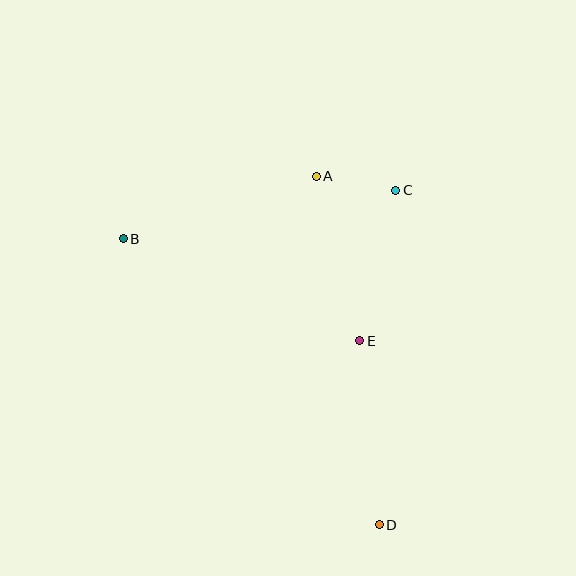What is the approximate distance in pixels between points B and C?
The distance between B and C is approximately 277 pixels.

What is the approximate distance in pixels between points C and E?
The distance between C and E is approximately 155 pixels.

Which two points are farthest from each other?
Points B and D are farthest from each other.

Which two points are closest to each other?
Points A and C are closest to each other.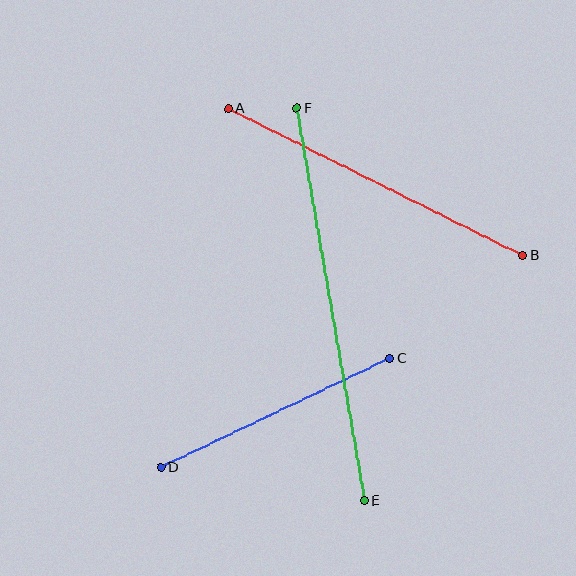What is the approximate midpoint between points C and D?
The midpoint is at approximately (275, 413) pixels.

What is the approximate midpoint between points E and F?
The midpoint is at approximately (331, 304) pixels.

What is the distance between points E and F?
The distance is approximately 398 pixels.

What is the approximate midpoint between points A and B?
The midpoint is at approximately (375, 182) pixels.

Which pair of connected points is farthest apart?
Points E and F are farthest apart.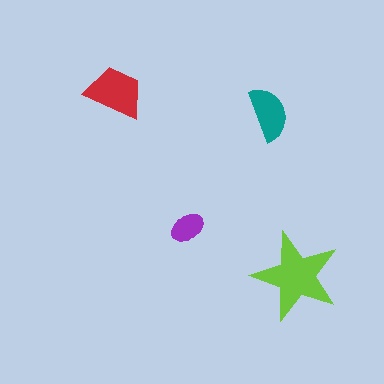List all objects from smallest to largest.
The purple ellipse, the teal semicircle, the red trapezoid, the lime star.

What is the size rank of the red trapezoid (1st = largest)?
2nd.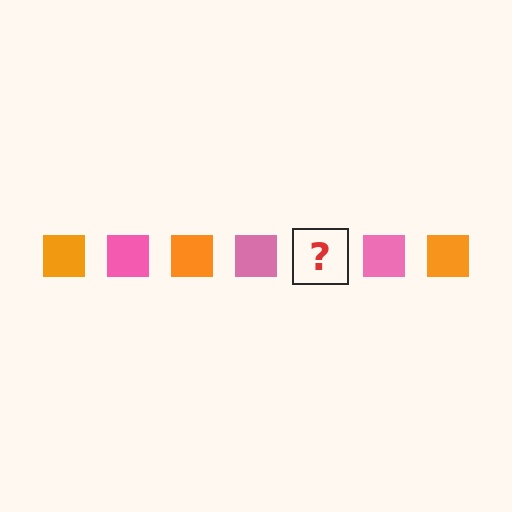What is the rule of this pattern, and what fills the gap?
The rule is that the pattern cycles through orange, pink squares. The gap should be filled with an orange square.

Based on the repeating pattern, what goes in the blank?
The blank should be an orange square.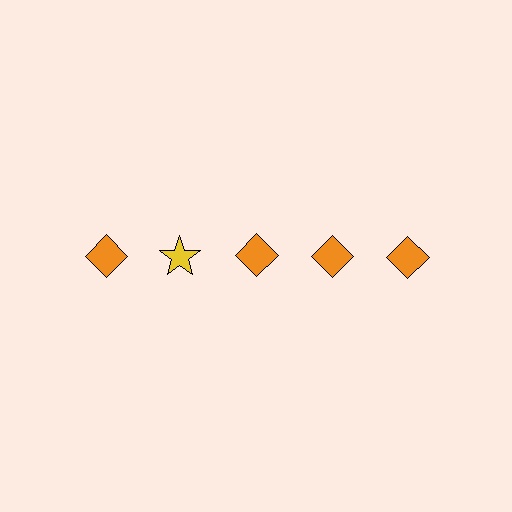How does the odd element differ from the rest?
It differs in both color (yellow instead of orange) and shape (star instead of diamond).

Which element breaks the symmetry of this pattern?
The yellow star in the top row, second from left column breaks the symmetry. All other shapes are orange diamonds.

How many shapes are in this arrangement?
There are 5 shapes arranged in a grid pattern.